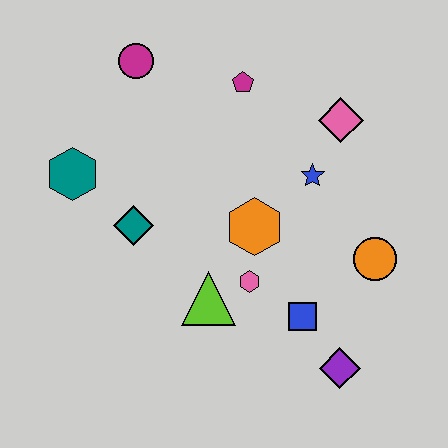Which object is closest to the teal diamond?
The teal hexagon is closest to the teal diamond.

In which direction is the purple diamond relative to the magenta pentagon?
The purple diamond is below the magenta pentagon.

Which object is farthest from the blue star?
The teal hexagon is farthest from the blue star.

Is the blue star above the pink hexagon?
Yes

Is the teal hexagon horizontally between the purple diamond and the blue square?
No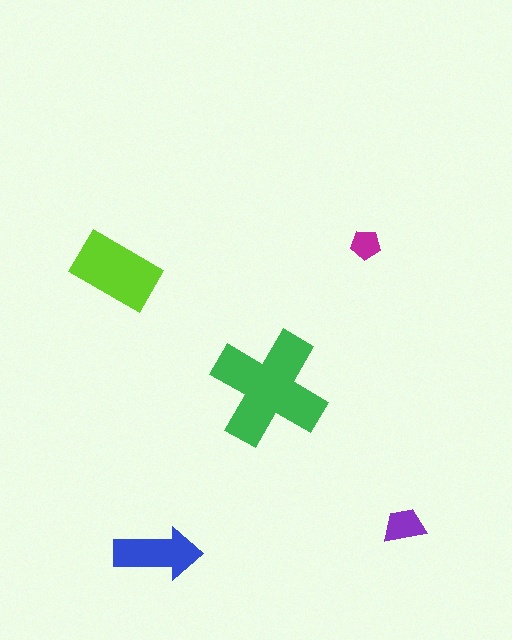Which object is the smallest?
The magenta pentagon.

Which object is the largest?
The green cross.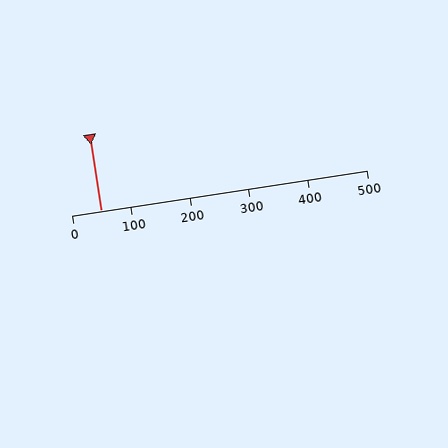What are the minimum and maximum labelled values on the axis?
The axis runs from 0 to 500.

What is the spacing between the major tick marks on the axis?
The major ticks are spaced 100 apart.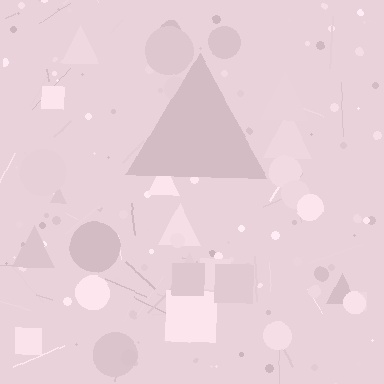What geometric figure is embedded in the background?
A triangle is embedded in the background.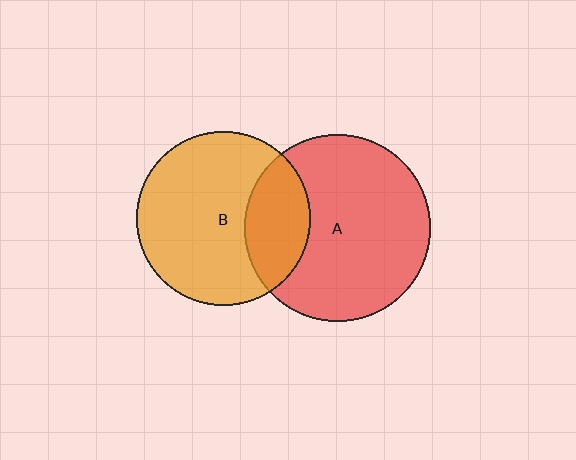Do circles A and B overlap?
Yes.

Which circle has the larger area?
Circle A (red).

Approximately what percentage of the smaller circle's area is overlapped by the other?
Approximately 25%.